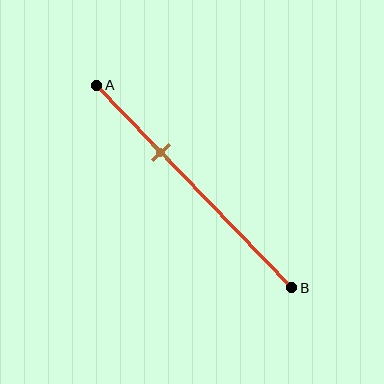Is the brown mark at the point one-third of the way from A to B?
Yes, the mark is approximately at the one-third point.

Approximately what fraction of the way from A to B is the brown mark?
The brown mark is approximately 35% of the way from A to B.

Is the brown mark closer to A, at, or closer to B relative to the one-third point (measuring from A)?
The brown mark is approximately at the one-third point of segment AB.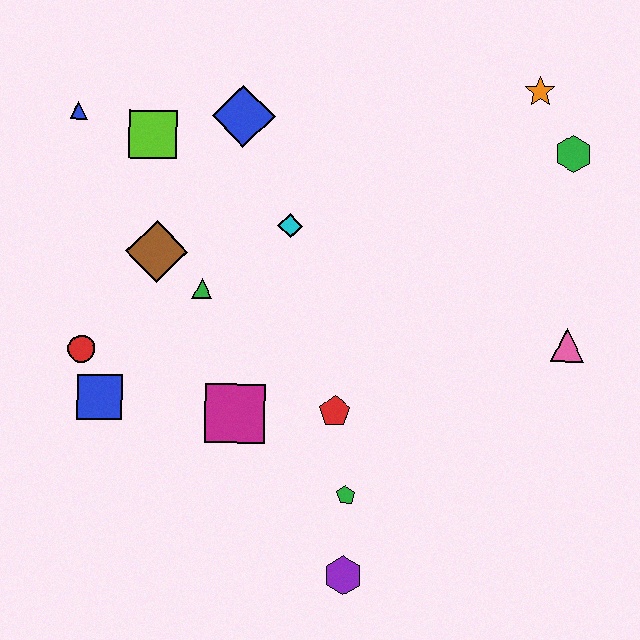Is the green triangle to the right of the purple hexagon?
No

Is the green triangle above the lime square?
No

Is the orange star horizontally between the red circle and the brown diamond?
No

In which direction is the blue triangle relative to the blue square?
The blue triangle is above the blue square.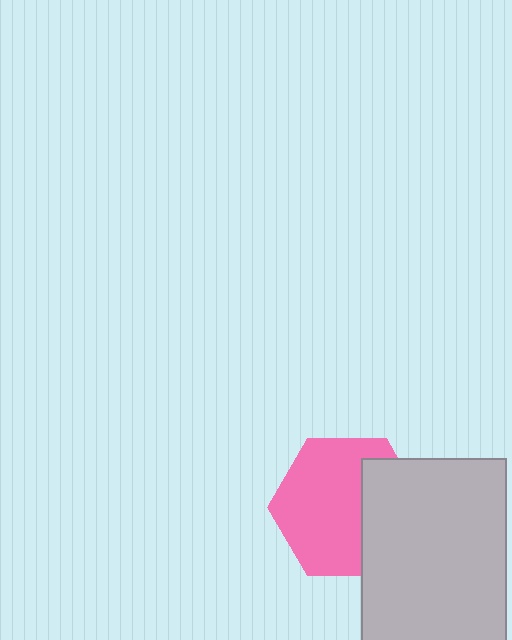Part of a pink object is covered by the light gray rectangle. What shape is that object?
It is a hexagon.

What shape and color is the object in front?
The object in front is a light gray rectangle.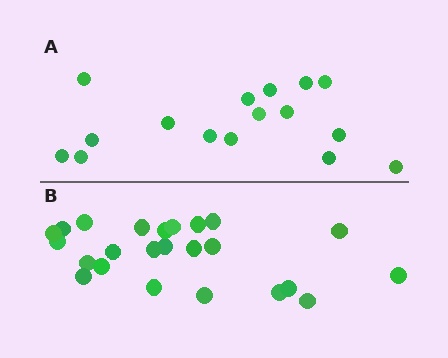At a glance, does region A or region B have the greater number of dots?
Region B (the bottom region) has more dots.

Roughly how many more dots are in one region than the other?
Region B has roughly 8 or so more dots than region A.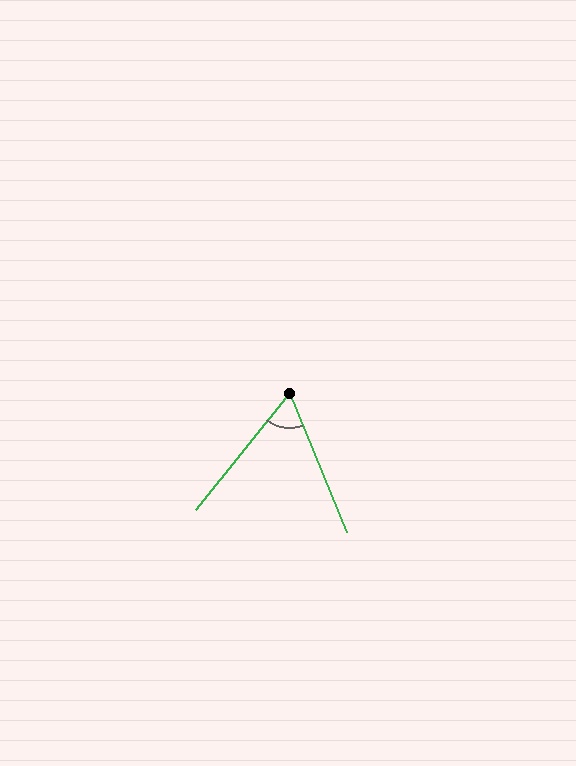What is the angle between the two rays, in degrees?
Approximately 61 degrees.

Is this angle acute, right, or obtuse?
It is acute.